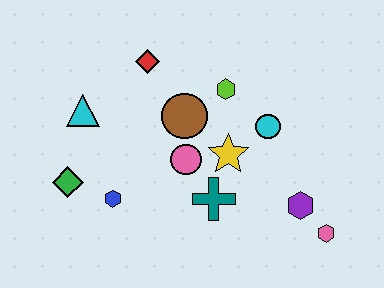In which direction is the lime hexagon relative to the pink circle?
The lime hexagon is above the pink circle.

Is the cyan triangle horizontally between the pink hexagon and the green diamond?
Yes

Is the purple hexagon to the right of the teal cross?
Yes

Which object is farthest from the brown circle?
The pink hexagon is farthest from the brown circle.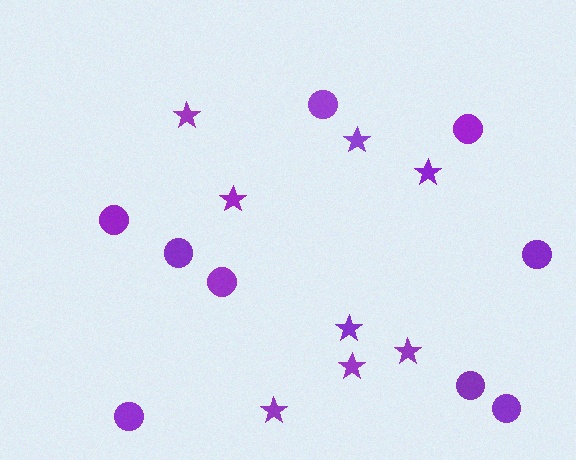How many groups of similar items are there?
There are 2 groups: one group of stars (8) and one group of circles (9).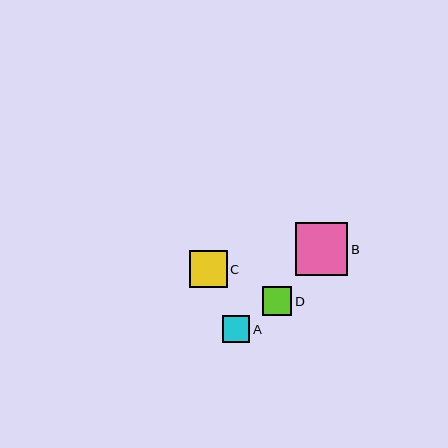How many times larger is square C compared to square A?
Square C is approximately 1.4 times the size of square A.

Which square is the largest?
Square B is the largest with a size of approximately 53 pixels.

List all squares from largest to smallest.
From largest to smallest: B, C, D, A.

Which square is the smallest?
Square A is the smallest with a size of approximately 27 pixels.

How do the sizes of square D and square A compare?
Square D and square A are approximately the same size.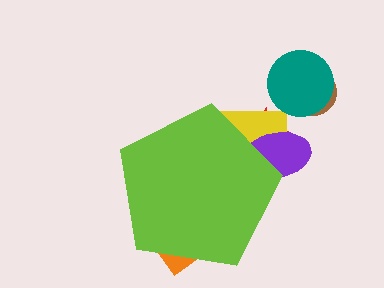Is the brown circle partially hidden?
No, the brown circle is fully visible.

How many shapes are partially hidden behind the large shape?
4 shapes are partially hidden.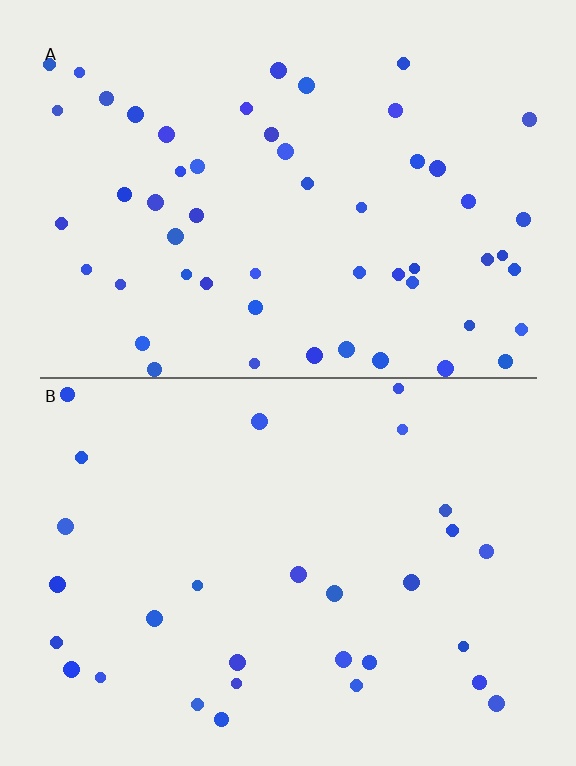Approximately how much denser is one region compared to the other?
Approximately 1.8× — region A over region B.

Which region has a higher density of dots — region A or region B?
A (the top).